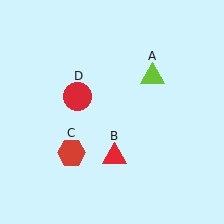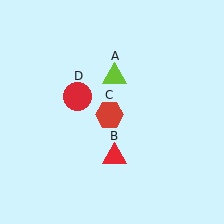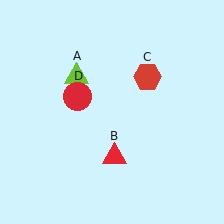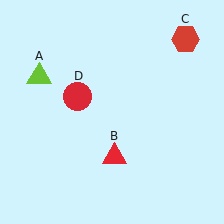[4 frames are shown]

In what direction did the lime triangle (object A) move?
The lime triangle (object A) moved left.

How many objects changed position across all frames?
2 objects changed position: lime triangle (object A), red hexagon (object C).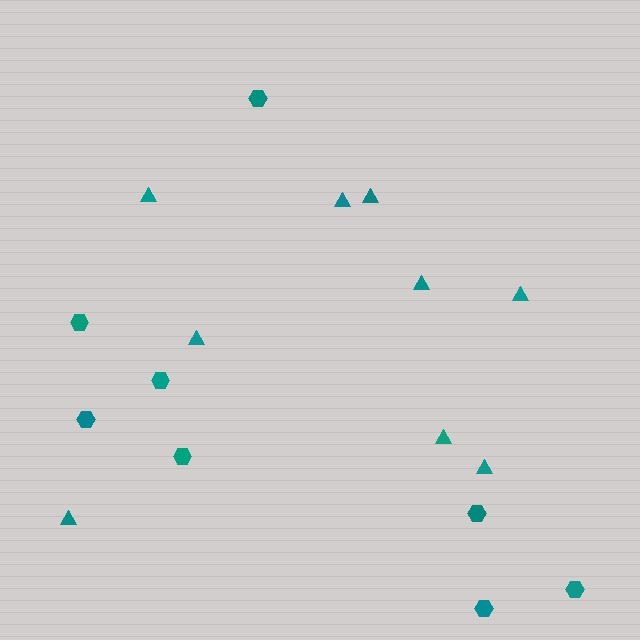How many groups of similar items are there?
There are 2 groups: one group of triangles (9) and one group of hexagons (8).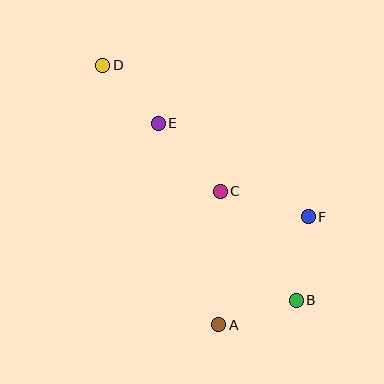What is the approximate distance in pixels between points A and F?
The distance between A and F is approximately 140 pixels.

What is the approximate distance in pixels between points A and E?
The distance between A and E is approximately 210 pixels.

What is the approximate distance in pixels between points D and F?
The distance between D and F is approximately 255 pixels.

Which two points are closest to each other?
Points D and E are closest to each other.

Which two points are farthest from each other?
Points B and D are farthest from each other.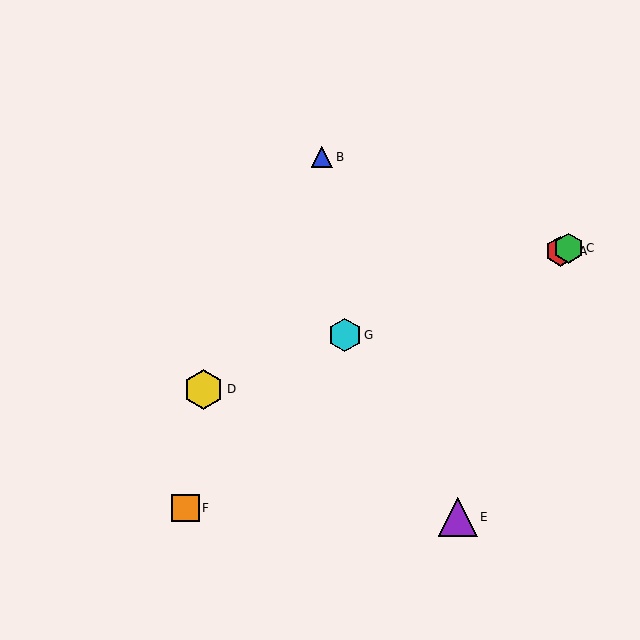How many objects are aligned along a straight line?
4 objects (A, C, D, G) are aligned along a straight line.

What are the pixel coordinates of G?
Object G is at (345, 335).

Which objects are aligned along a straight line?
Objects A, C, D, G are aligned along a straight line.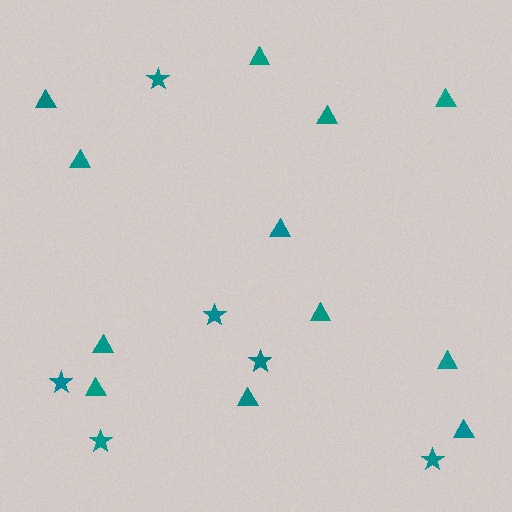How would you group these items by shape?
There are 2 groups: one group of triangles (12) and one group of stars (6).